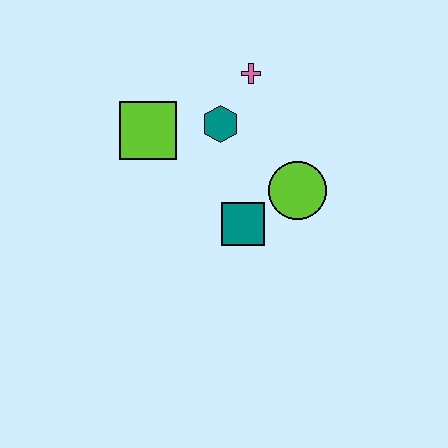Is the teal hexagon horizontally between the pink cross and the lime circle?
No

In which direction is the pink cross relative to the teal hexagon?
The pink cross is above the teal hexagon.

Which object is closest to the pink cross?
The teal hexagon is closest to the pink cross.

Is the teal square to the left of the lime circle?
Yes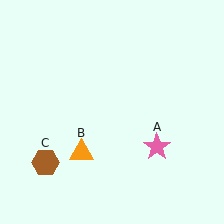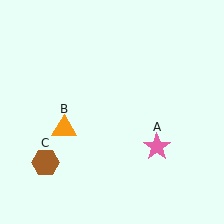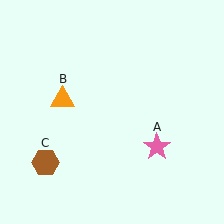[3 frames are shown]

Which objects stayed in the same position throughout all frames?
Pink star (object A) and brown hexagon (object C) remained stationary.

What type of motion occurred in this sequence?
The orange triangle (object B) rotated clockwise around the center of the scene.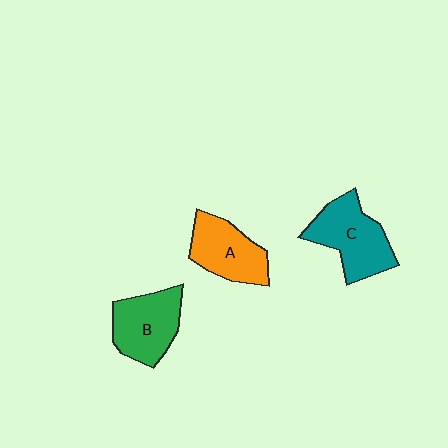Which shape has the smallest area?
Shape A (orange).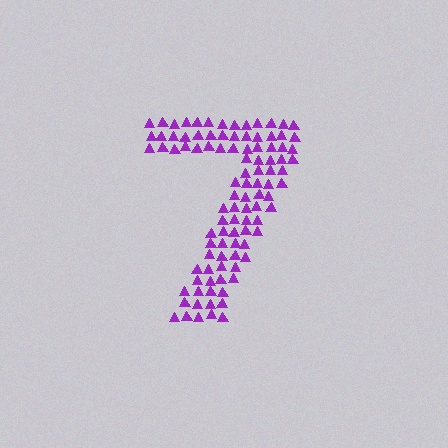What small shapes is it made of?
It is made of small triangles.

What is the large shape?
The large shape is the digit 7.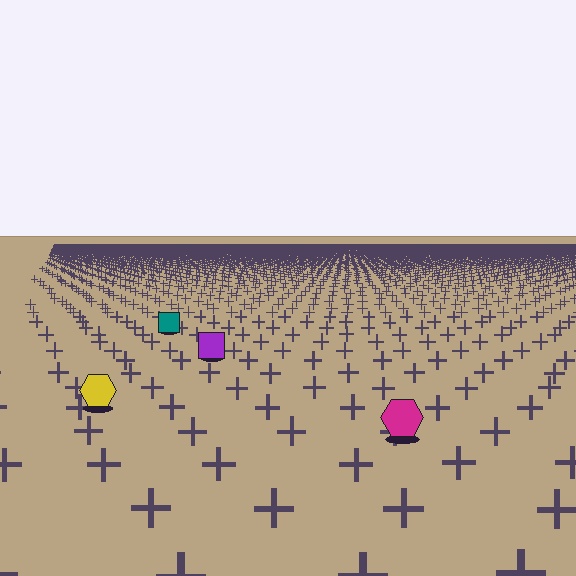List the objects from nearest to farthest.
From nearest to farthest: the magenta hexagon, the yellow hexagon, the purple square, the teal square.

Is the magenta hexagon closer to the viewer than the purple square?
Yes. The magenta hexagon is closer — you can tell from the texture gradient: the ground texture is coarser near it.